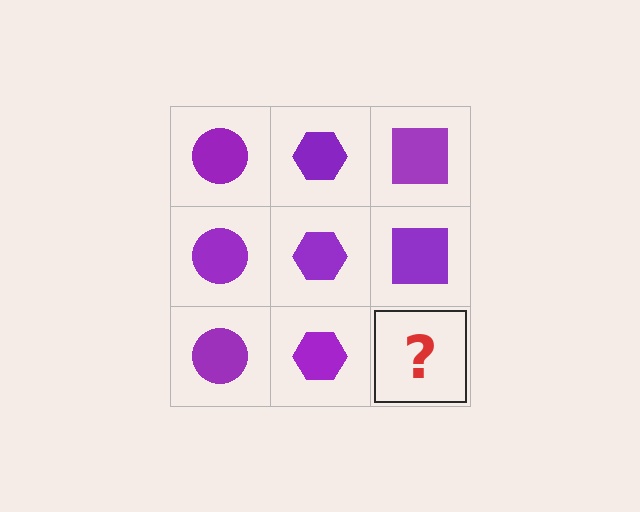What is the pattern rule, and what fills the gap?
The rule is that each column has a consistent shape. The gap should be filled with a purple square.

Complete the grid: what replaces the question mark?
The question mark should be replaced with a purple square.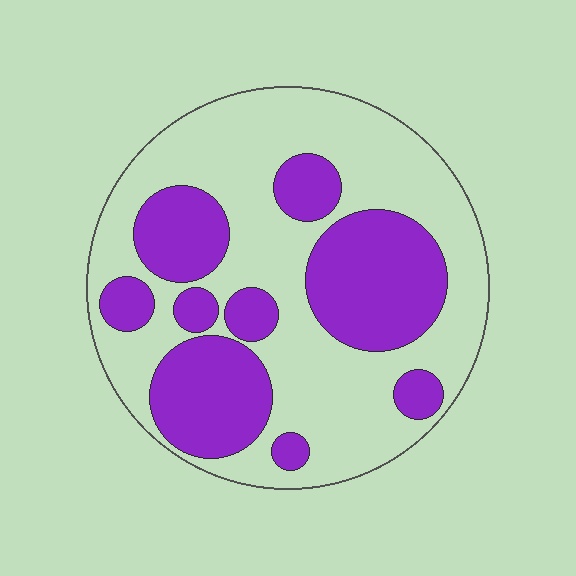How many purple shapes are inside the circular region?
9.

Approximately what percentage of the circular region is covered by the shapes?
Approximately 40%.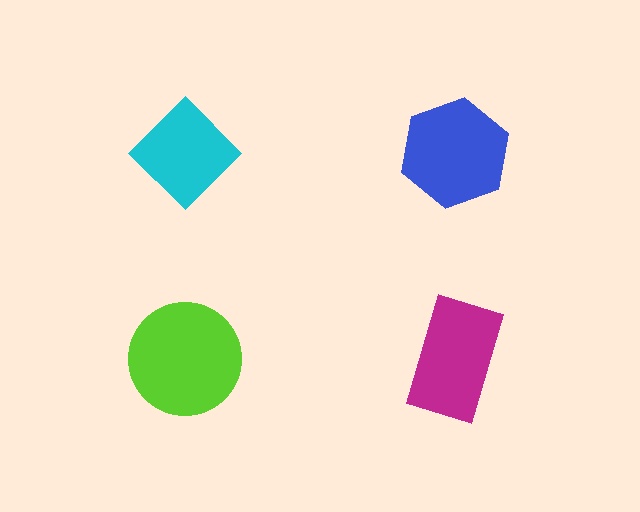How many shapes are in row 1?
2 shapes.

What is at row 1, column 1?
A cyan diamond.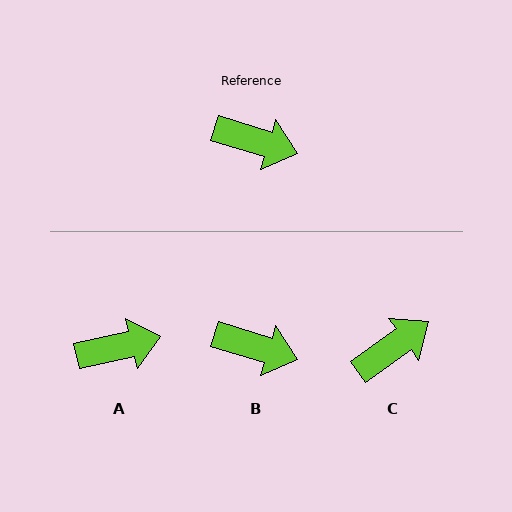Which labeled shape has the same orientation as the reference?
B.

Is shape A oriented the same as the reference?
No, it is off by about 30 degrees.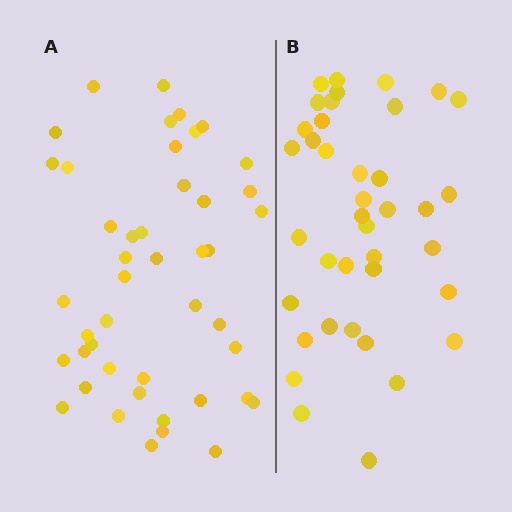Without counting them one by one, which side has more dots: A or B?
Region A (the left region) has more dots.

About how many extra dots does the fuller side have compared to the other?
Region A has about 6 more dots than region B.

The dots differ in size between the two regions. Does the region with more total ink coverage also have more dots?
No. Region B has more total ink coverage because its dots are larger, but region A actually contains more individual dots. Total area can be misleading — the number of items is what matters here.